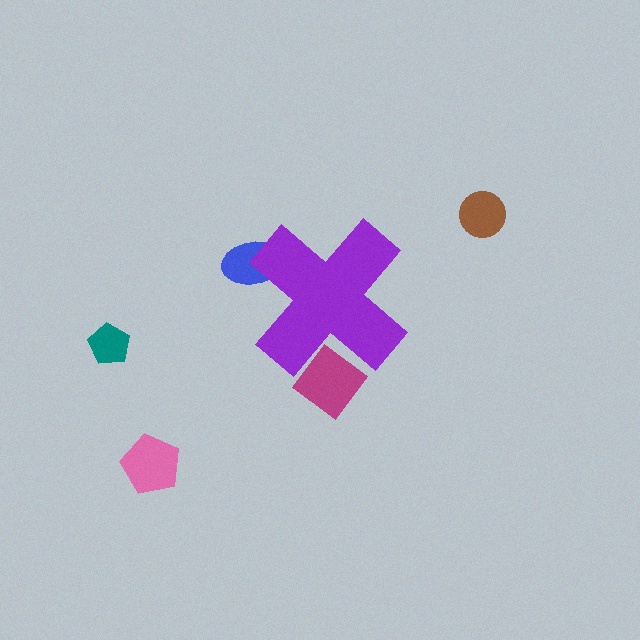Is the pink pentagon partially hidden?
No, the pink pentagon is fully visible.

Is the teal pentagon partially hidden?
No, the teal pentagon is fully visible.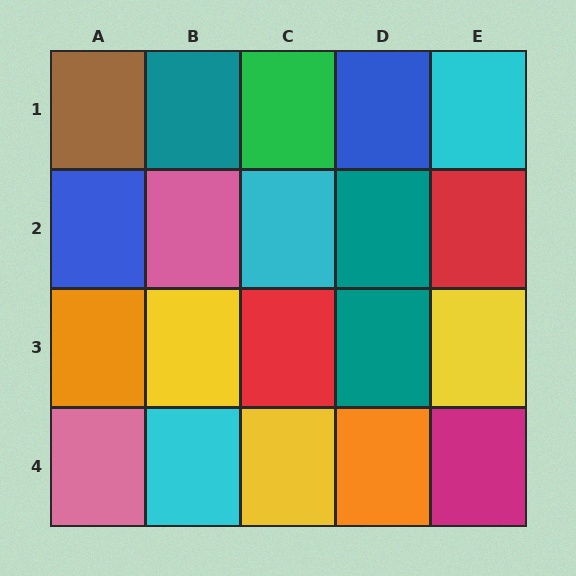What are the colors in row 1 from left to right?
Brown, teal, green, blue, cyan.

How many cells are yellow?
3 cells are yellow.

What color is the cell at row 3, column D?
Teal.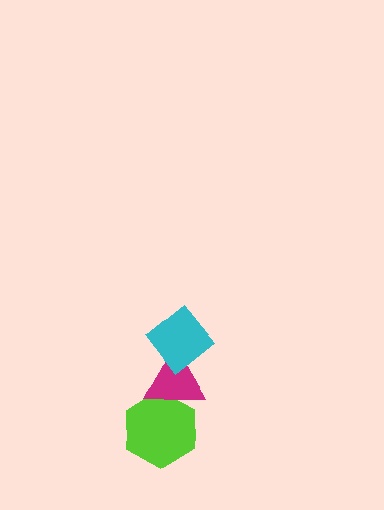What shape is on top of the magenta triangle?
The cyan diamond is on top of the magenta triangle.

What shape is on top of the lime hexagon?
The magenta triangle is on top of the lime hexagon.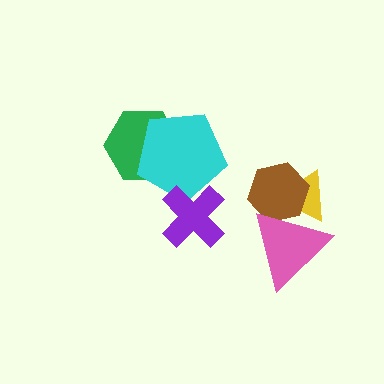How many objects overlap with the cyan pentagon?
2 objects overlap with the cyan pentagon.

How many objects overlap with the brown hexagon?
2 objects overlap with the brown hexagon.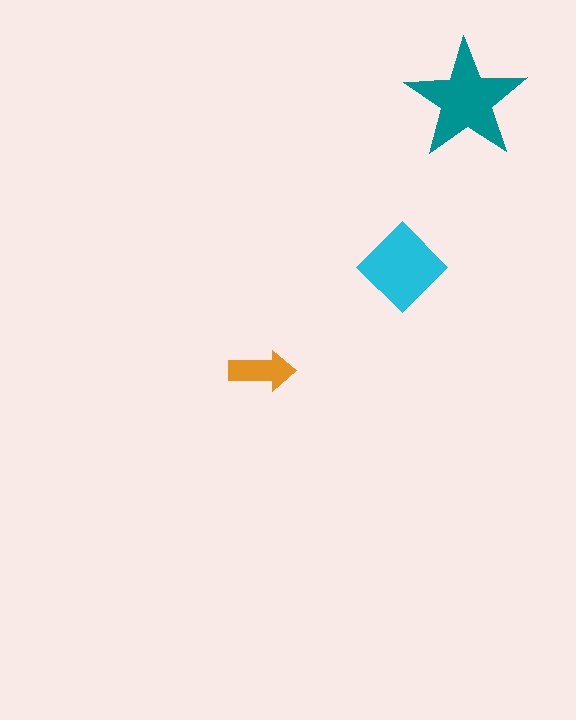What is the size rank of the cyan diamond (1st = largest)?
2nd.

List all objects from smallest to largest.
The orange arrow, the cyan diamond, the teal star.